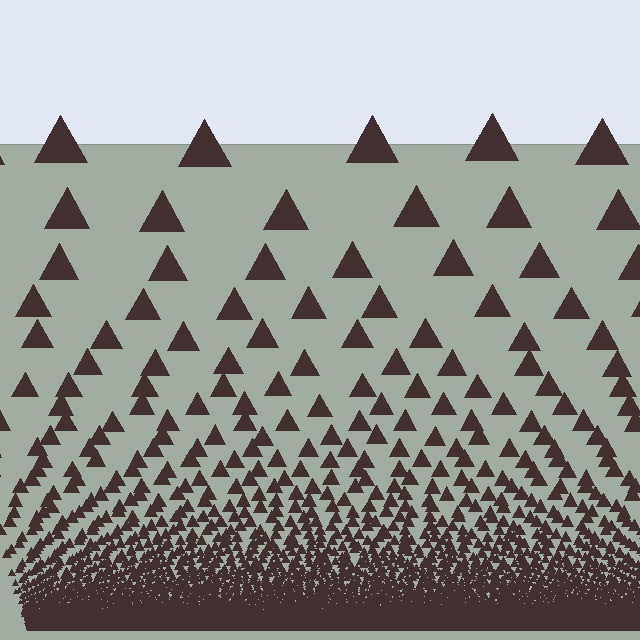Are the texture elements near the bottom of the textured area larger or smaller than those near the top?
Smaller. The gradient is inverted — elements near the bottom are smaller and denser.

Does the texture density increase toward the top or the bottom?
Density increases toward the bottom.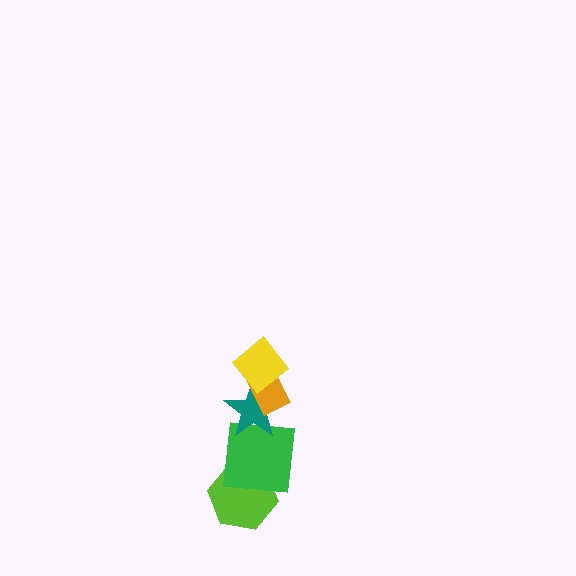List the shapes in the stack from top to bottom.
From top to bottom: the yellow diamond, the orange rectangle, the teal star, the green square, the lime hexagon.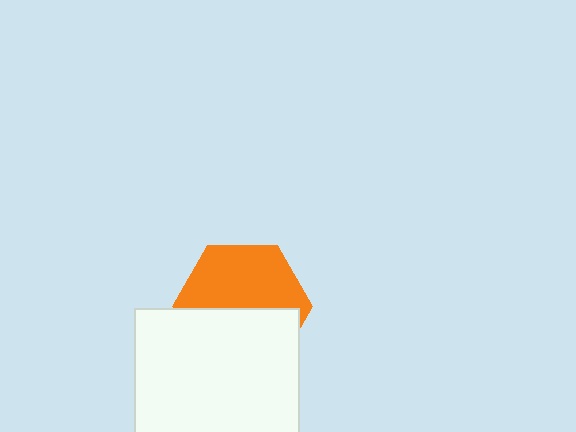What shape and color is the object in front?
The object in front is a white square.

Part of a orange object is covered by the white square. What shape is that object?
It is a hexagon.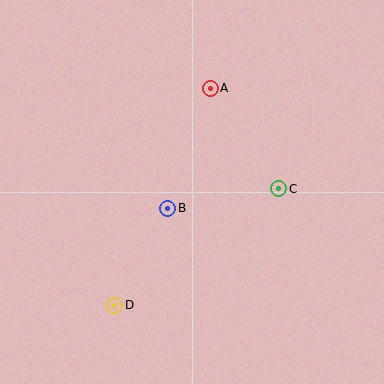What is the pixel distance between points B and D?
The distance between B and D is 111 pixels.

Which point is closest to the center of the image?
Point B at (168, 208) is closest to the center.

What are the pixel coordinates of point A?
Point A is at (210, 88).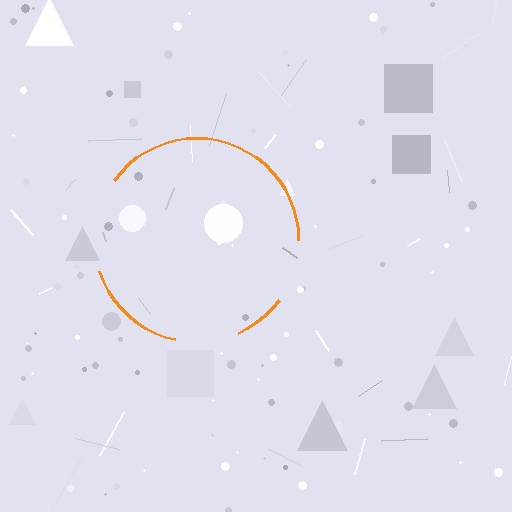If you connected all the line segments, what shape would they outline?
They would outline a circle.